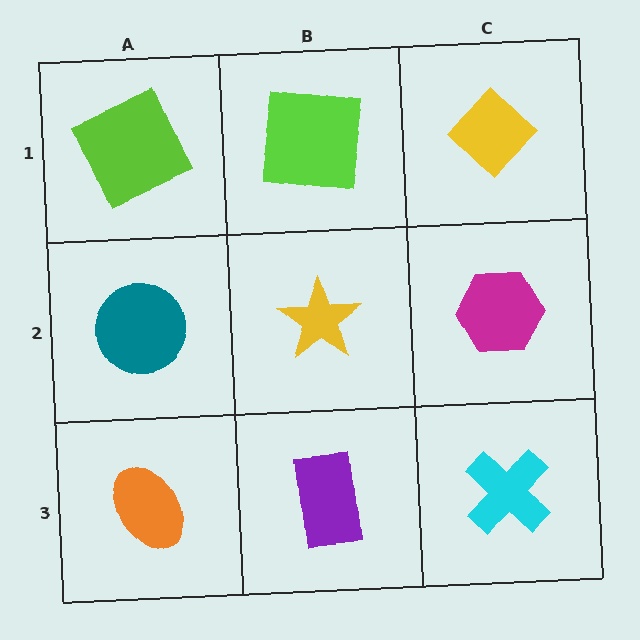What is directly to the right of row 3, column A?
A purple rectangle.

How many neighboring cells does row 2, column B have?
4.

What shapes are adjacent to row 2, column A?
A lime square (row 1, column A), an orange ellipse (row 3, column A), a yellow star (row 2, column B).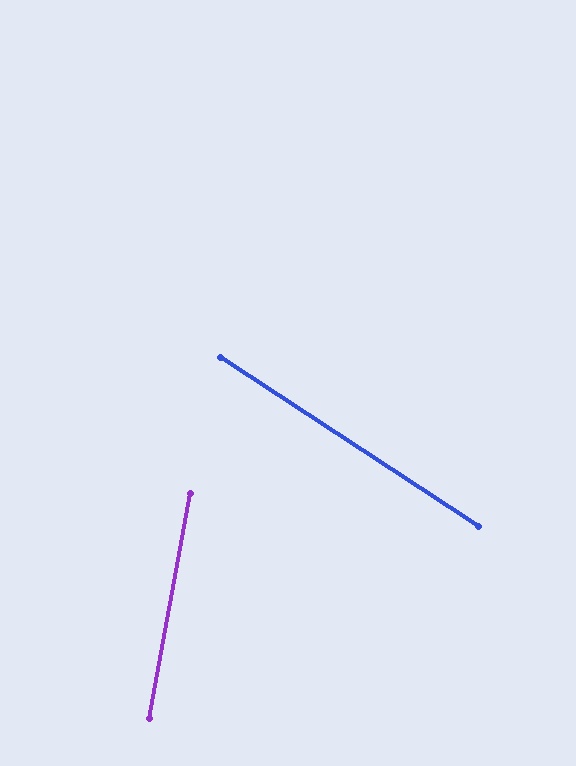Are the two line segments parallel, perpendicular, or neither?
Neither parallel nor perpendicular — they differ by about 67°.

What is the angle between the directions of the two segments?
Approximately 67 degrees.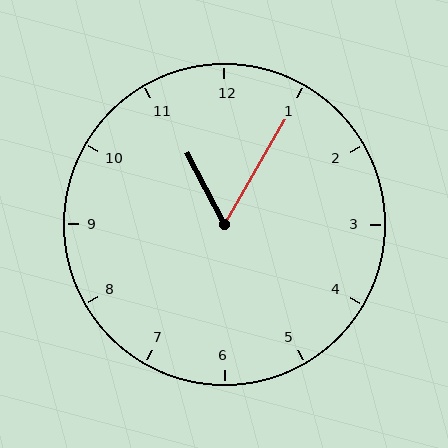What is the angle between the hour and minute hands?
Approximately 58 degrees.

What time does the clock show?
11:05.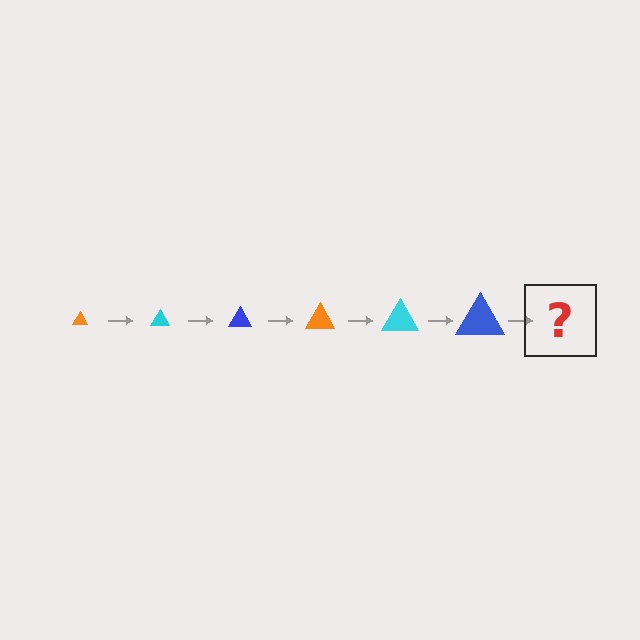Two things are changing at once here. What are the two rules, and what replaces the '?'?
The two rules are that the triangle grows larger each step and the color cycles through orange, cyan, and blue. The '?' should be an orange triangle, larger than the previous one.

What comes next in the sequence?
The next element should be an orange triangle, larger than the previous one.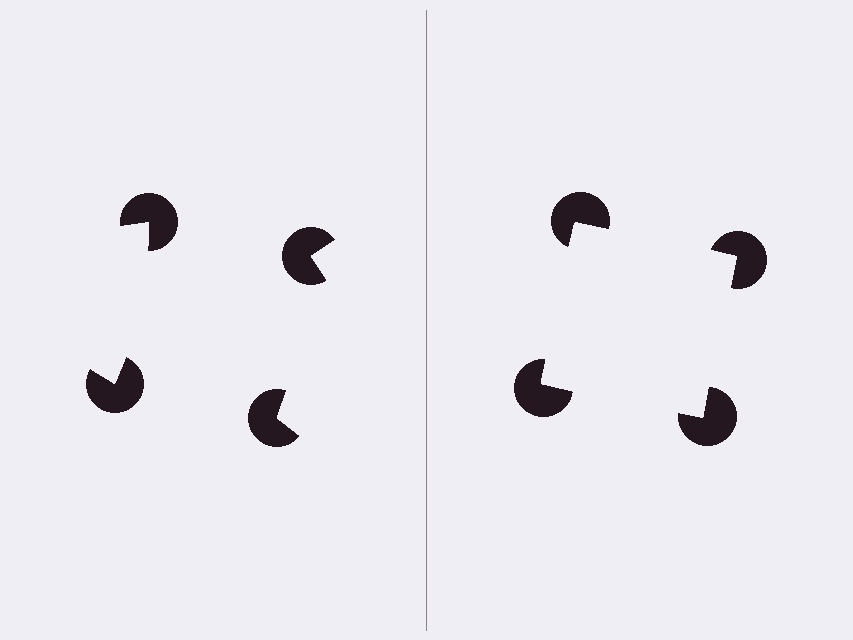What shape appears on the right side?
An illusory square.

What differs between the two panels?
The pac-man discs are positioned identically on both sides; only the wedge orientations differ. On the right they align to a square; on the left they are misaligned.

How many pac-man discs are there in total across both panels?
8 — 4 on each side.